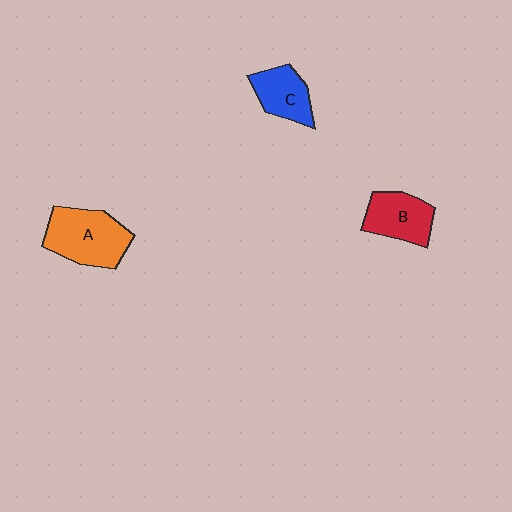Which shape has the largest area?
Shape A (orange).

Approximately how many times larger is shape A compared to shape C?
Approximately 1.5 times.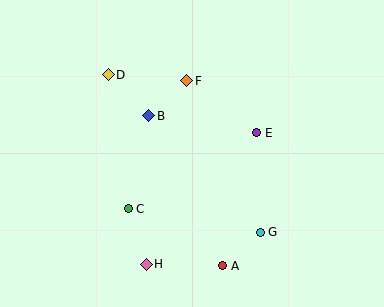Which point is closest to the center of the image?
Point B at (149, 116) is closest to the center.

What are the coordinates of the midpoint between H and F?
The midpoint between H and F is at (167, 173).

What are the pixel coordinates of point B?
Point B is at (149, 116).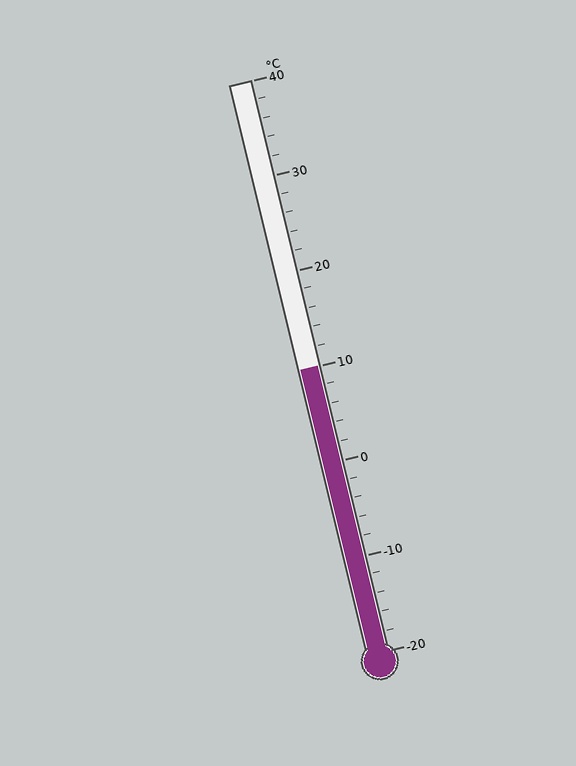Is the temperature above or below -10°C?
The temperature is above -10°C.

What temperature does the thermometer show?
The thermometer shows approximately 10°C.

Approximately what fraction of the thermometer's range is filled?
The thermometer is filled to approximately 50% of its range.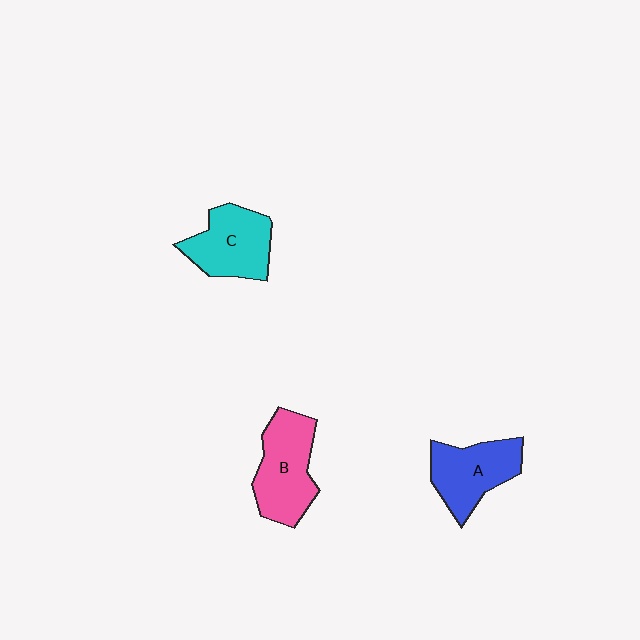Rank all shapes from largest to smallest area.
From largest to smallest: B (pink), C (cyan), A (blue).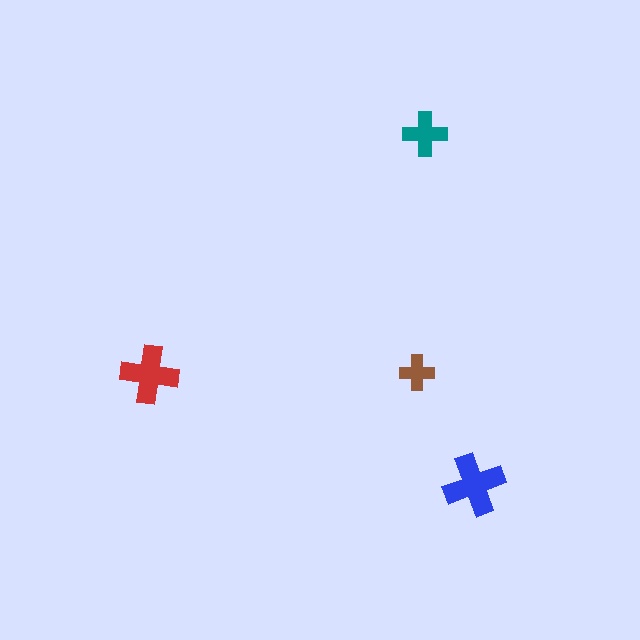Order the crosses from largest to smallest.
the blue one, the red one, the teal one, the brown one.